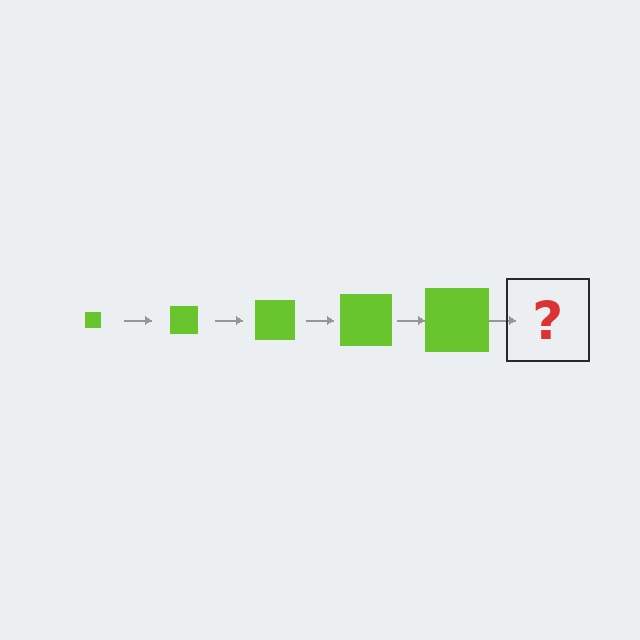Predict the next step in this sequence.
The next step is a lime square, larger than the previous one.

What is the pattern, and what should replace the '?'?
The pattern is that the square gets progressively larger each step. The '?' should be a lime square, larger than the previous one.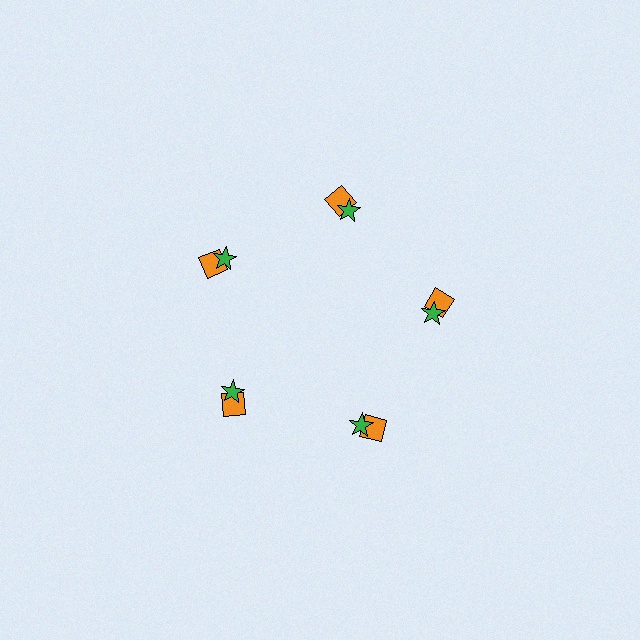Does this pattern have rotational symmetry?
Yes, this pattern has 5-fold rotational symmetry. It looks the same after rotating 72 degrees around the center.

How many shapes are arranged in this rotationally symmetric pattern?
There are 10 shapes, arranged in 5 groups of 2.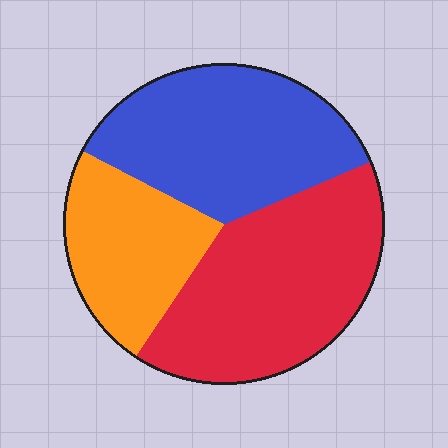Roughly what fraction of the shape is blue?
Blue covers roughly 35% of the shape.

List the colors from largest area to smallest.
From largest to smallest: red, blue, orange.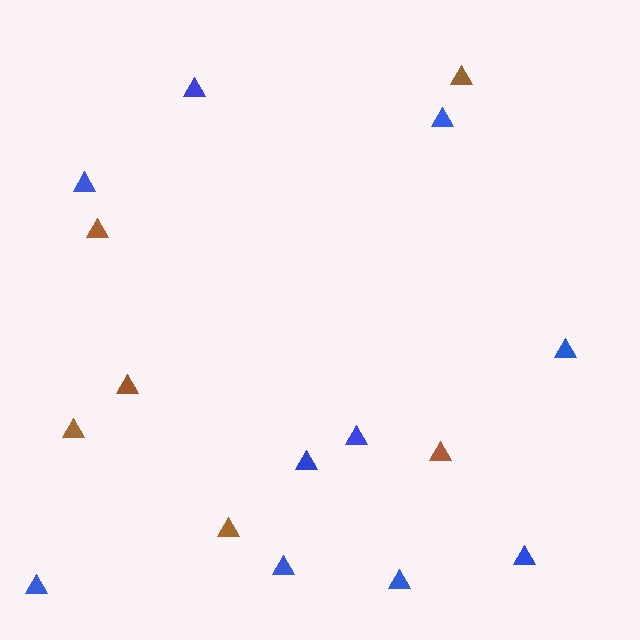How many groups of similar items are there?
There are 2 groups: one group of blue triangles (10) and one group of brown triangles (6).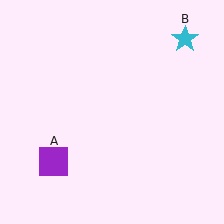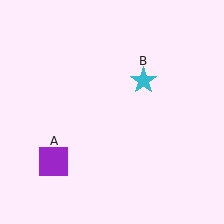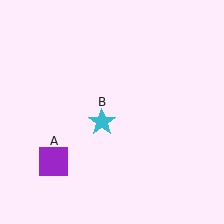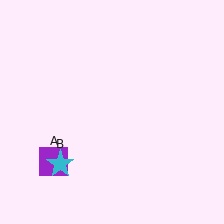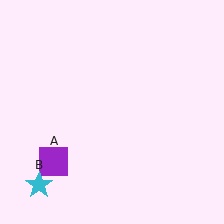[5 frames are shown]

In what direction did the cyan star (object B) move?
The cyan star (object B) moved down and to the left.